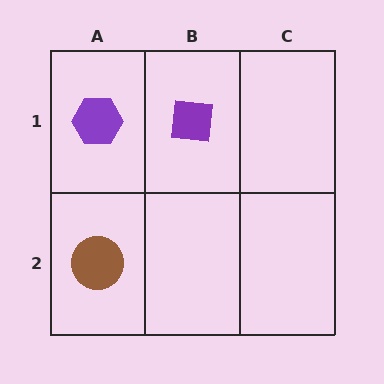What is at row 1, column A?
A purple hexagon.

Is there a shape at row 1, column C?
No, that cell is empty.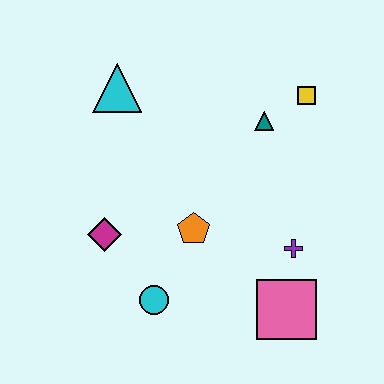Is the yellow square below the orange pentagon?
No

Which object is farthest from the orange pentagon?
The yellow square is farthest from the orange pentagon.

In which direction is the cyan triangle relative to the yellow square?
The cyan triangle is to the left of the yellow square.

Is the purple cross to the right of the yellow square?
No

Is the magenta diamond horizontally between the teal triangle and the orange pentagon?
No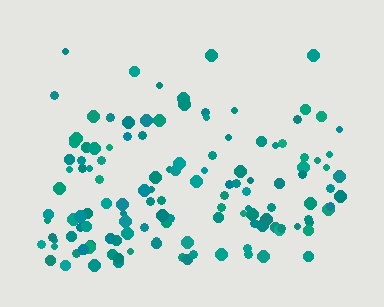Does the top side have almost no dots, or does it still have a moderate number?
Still a moderate number, just noticeably fewer than the bottom.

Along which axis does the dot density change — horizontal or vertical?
Vertical.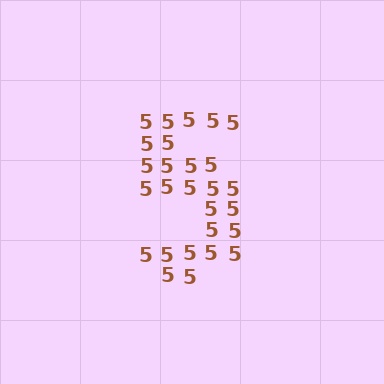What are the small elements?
The small elements are digit 5's.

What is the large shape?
The large shape is the digit 5.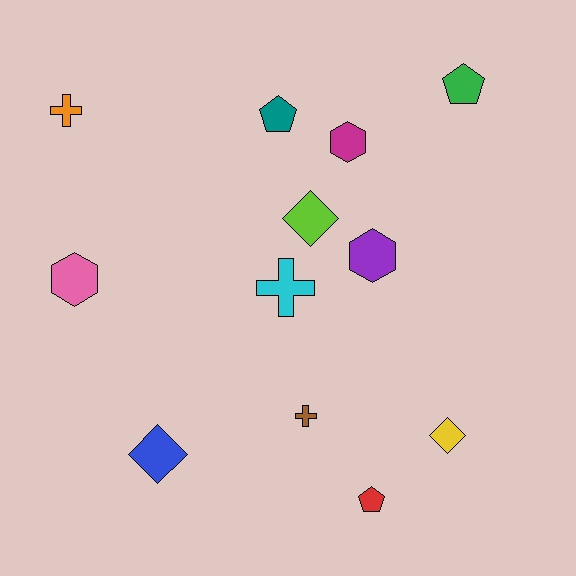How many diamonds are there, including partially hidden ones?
There are 3 diamonds.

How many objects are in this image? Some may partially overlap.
There are 12 objects.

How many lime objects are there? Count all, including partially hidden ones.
There is 1 lime object.